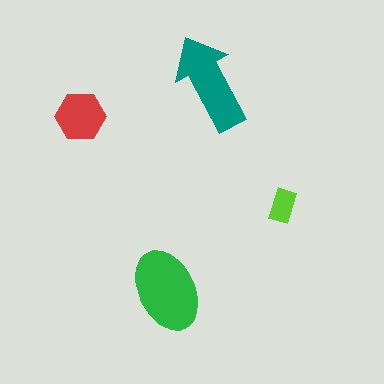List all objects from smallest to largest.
The lime rectangle, the red hexagon, the teal arrow, the green ellipse.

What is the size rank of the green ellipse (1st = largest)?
1st.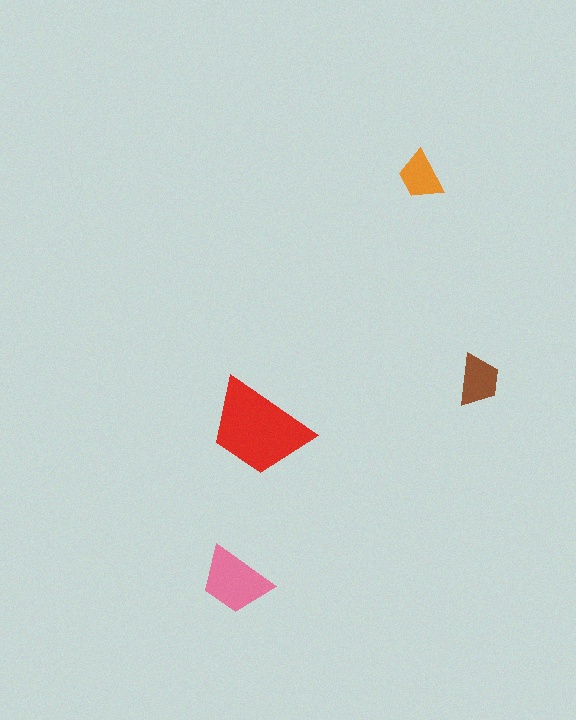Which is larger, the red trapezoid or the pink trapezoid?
The red one.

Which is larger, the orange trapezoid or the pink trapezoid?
The pink one.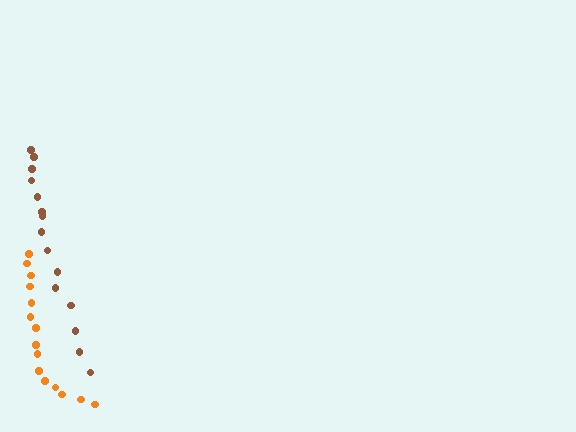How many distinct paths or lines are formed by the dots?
There are 2 distinct paths.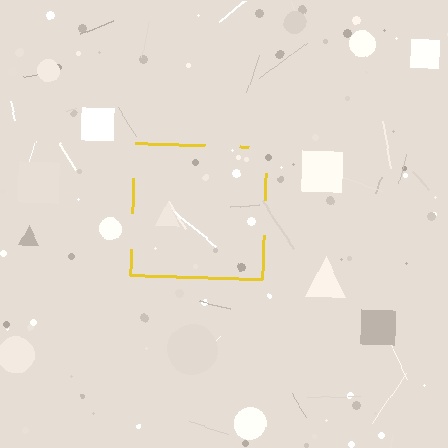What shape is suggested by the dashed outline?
The dashed outline suggests a square.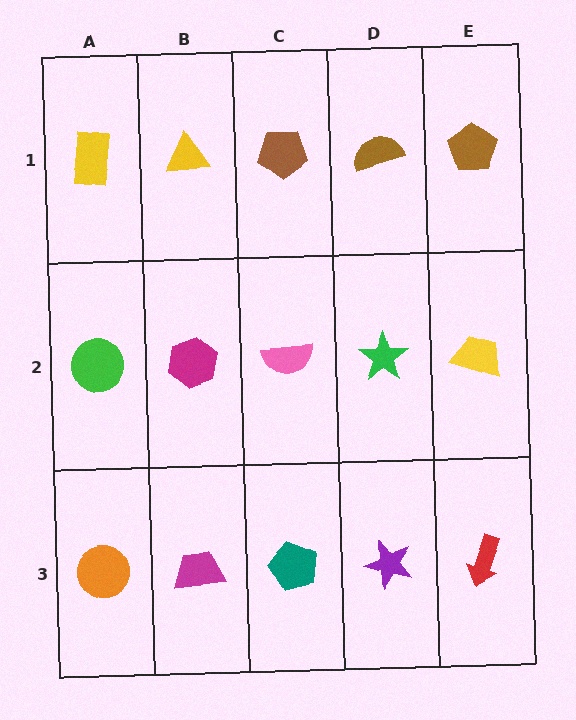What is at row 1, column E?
A brown pentagon.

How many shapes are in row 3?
5 shapes.